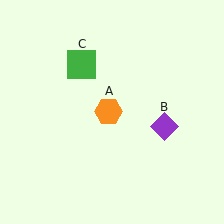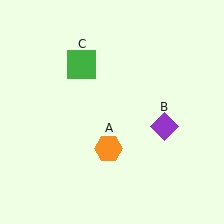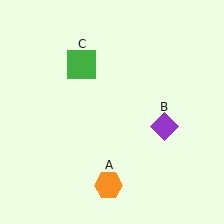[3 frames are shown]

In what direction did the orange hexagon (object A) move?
The orange hexagon (object A) moved down.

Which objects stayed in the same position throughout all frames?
Purple diamond (object B) and green square (object C) remained stationary.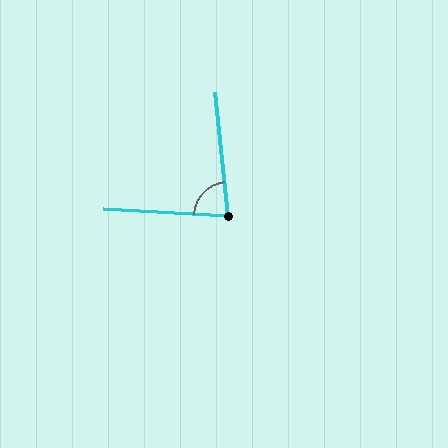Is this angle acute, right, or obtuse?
It is acute.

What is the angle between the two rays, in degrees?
Approximately 81 degrees.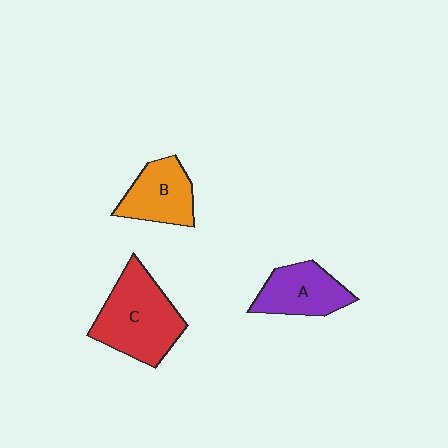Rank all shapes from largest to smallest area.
From largest to smallest: C (red), A (purple), B (orange).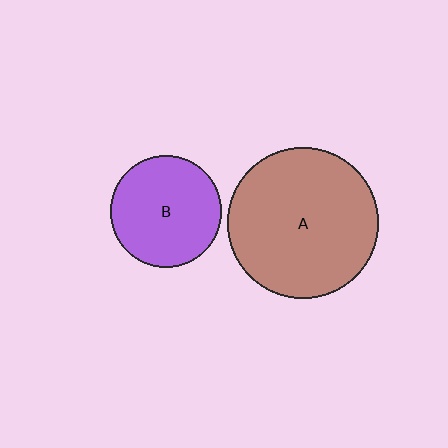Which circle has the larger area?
Circle A (brown).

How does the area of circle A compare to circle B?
Approximately 1.8 times.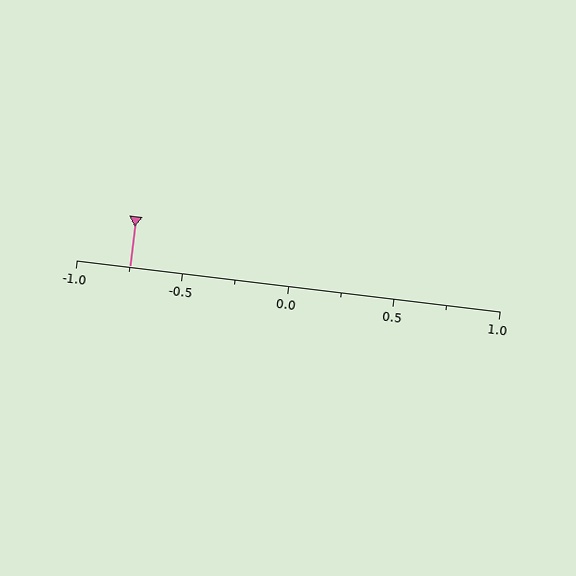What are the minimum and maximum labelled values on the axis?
The axis runs from -1.0 to 1.0.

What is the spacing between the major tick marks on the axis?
The major ticks are spaced 0.5 apart.